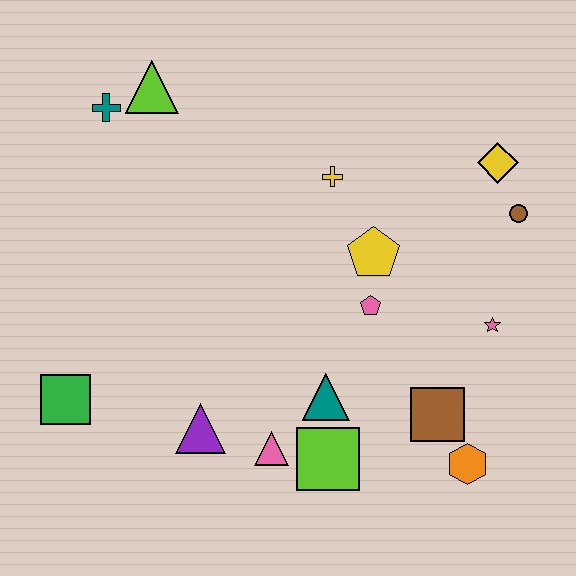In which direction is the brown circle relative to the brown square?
The brown circle is above the brown square.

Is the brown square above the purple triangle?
Yes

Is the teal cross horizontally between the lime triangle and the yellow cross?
No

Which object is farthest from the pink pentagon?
The teal cross is farthest from the pink pentagon.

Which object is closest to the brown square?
The orange hexagon is closest to the brown square.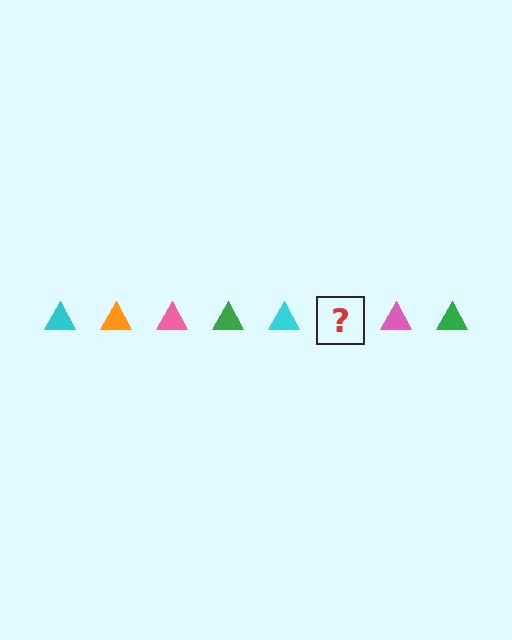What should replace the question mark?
The question mark should be replaced with an orange triangle.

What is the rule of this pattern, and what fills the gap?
The rule is that the pattern cycles through cyan, orange, pink, green triangles. The gap should be filled with an orange triangle.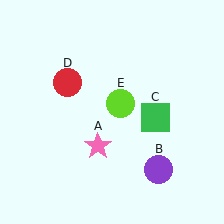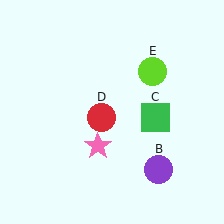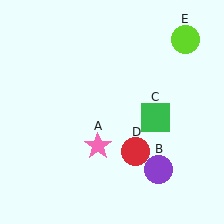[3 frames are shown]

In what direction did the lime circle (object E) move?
The lime circle (object E) moved up and to the right.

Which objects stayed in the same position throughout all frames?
Pink star (object A) and purple circle (object B) and green square (object C) remained stationary.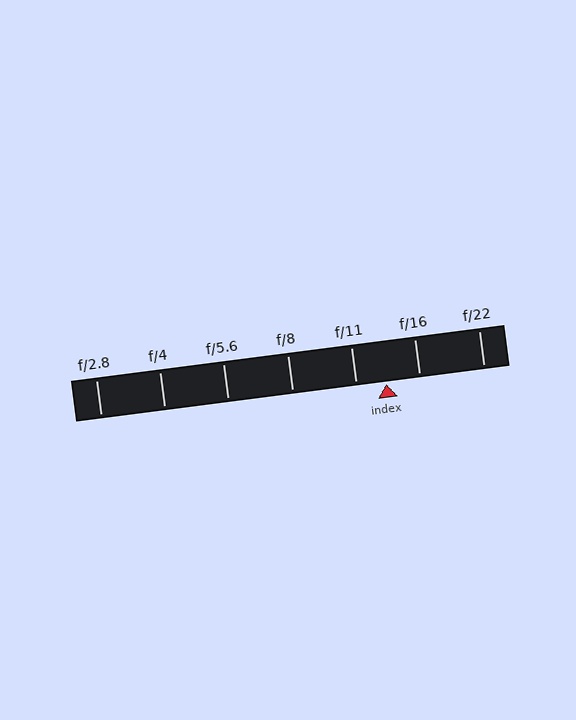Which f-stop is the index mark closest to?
The index mark is closest to f/11.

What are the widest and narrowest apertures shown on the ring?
The widest aperture shown is f/2.8 and the narrowest is f/22.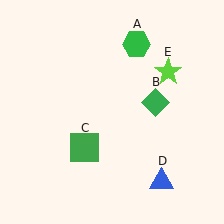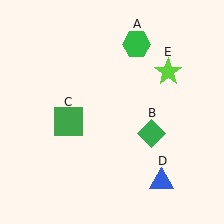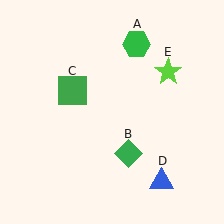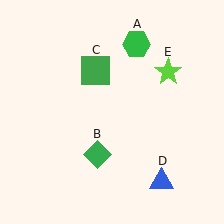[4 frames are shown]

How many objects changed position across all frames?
2 objects changed position: green diamond (object B), green square (object C).